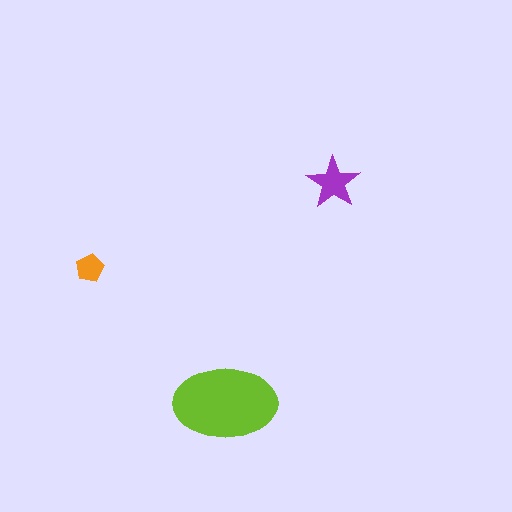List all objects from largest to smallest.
The lime ellipse, the purple star, the orange pentagon.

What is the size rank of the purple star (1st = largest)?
2nd.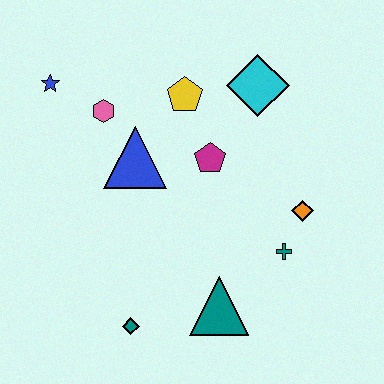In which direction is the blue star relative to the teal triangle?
The blue star is above the teal triangle.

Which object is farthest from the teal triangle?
The blue star is farthest from the teal triangle.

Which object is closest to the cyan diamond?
The yellow pentagon is closest to the cyan diamond.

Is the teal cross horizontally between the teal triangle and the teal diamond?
No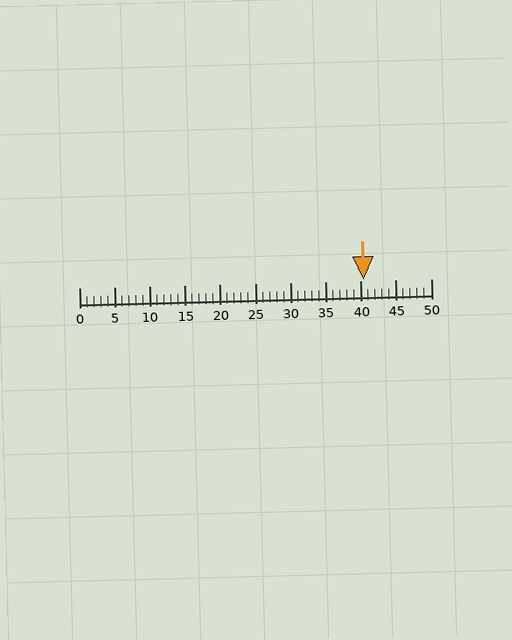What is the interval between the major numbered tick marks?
The major tick marks are spaced 5 units apart.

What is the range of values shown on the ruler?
The ruler shows values from 0 to 50.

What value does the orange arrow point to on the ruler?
The orange arrow points to approximately 40.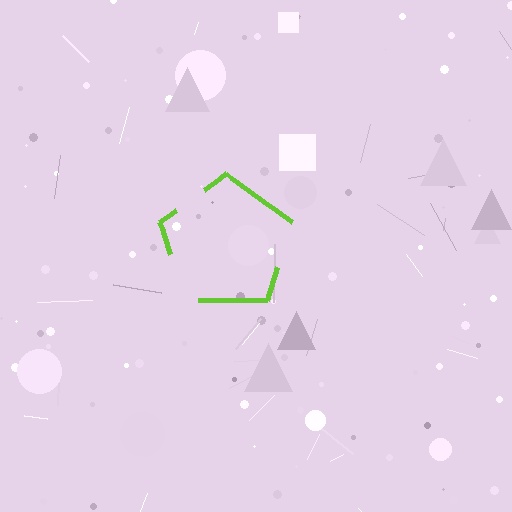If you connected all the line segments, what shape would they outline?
They would outline a pentagon.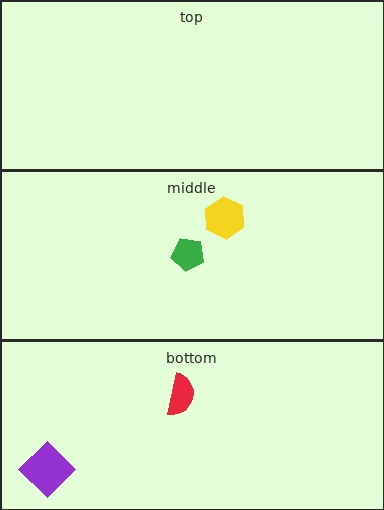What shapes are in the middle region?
The green pentagon, the yellow hexagon.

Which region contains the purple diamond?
The bottom region.